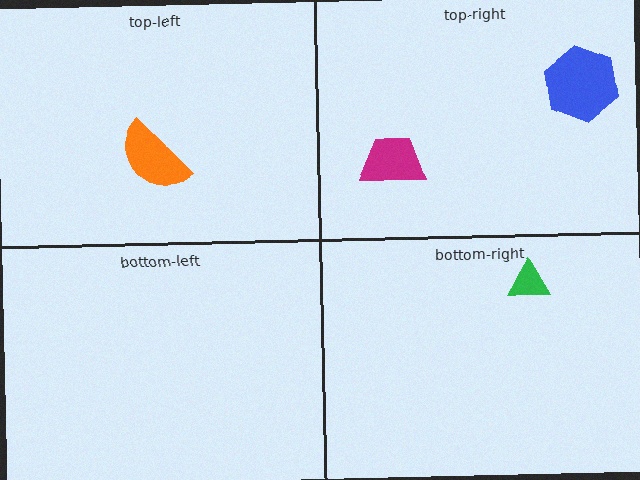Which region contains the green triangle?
The bottom-right region.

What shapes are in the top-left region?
The orange semicircle.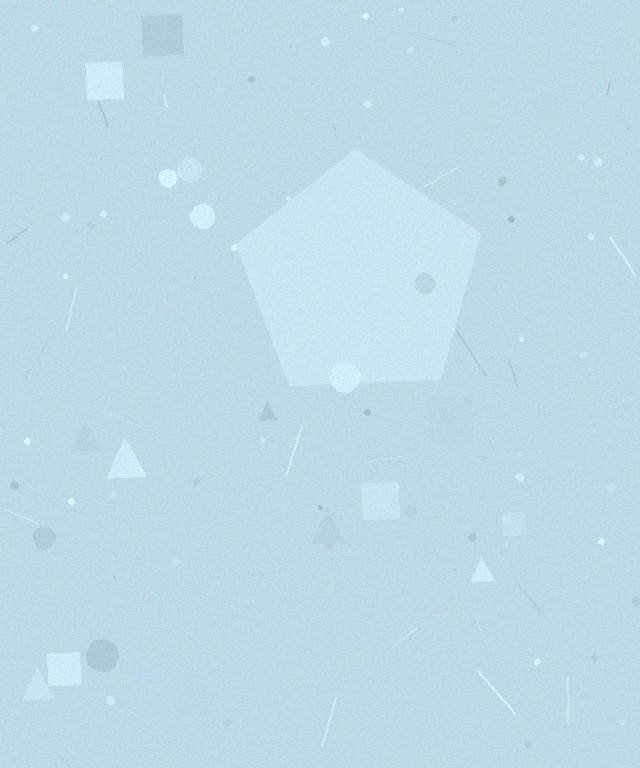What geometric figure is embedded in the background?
A pentagon is embedded in the background.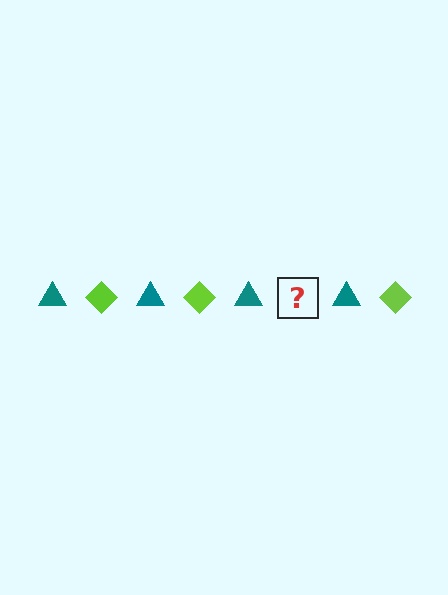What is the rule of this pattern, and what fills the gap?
The rule is that the pattern alternates between teal triangle and lime diamond. The gap should be filled with a lime diamond.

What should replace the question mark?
The question mark should be replaced with a lime diamond.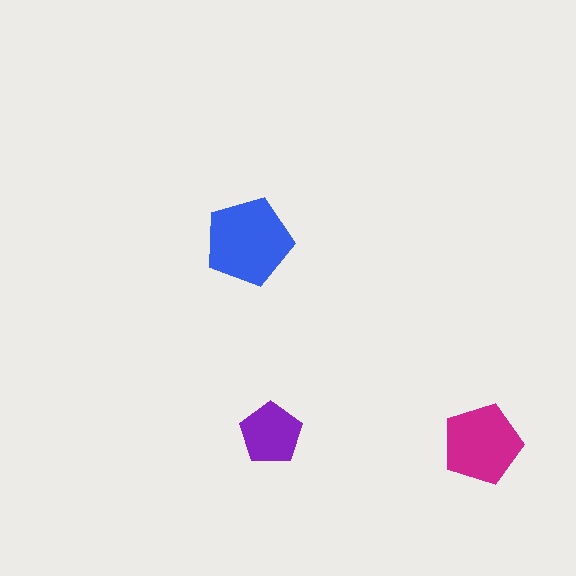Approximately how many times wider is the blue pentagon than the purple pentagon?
About 1.5 times wider.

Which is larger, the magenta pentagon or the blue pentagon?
The blue one.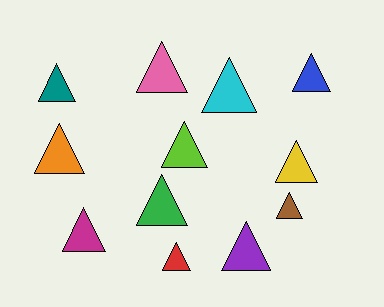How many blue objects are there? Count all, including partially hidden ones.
There is 1 blue object.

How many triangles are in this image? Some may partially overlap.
There are 12 triangles.